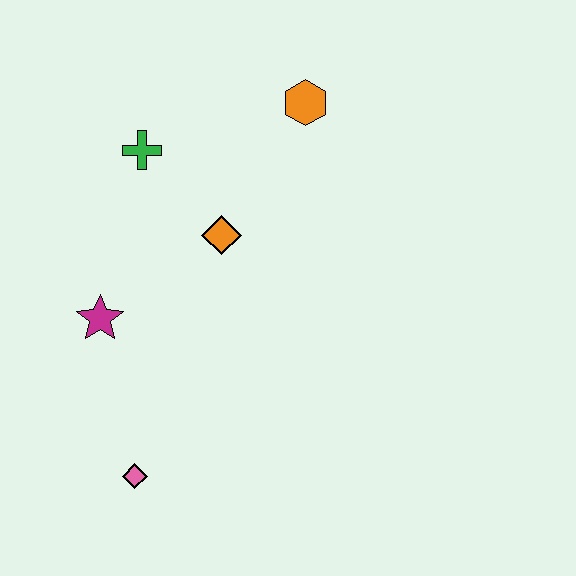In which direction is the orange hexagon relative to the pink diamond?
The orange hexagon is above the pink diamond.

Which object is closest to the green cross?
The orange diamond is closest to the green cross.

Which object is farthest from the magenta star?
The orange hexagon is farthest from the magenta star.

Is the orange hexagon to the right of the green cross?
Yes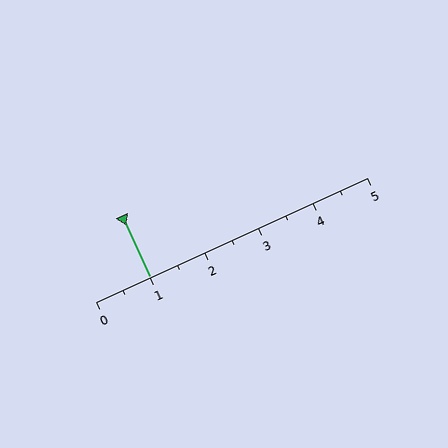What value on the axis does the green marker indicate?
The marker indicates approximately 1.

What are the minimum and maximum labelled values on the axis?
The axis runs from 0 to 5.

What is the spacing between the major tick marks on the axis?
The major ticks are spaced 1 apart.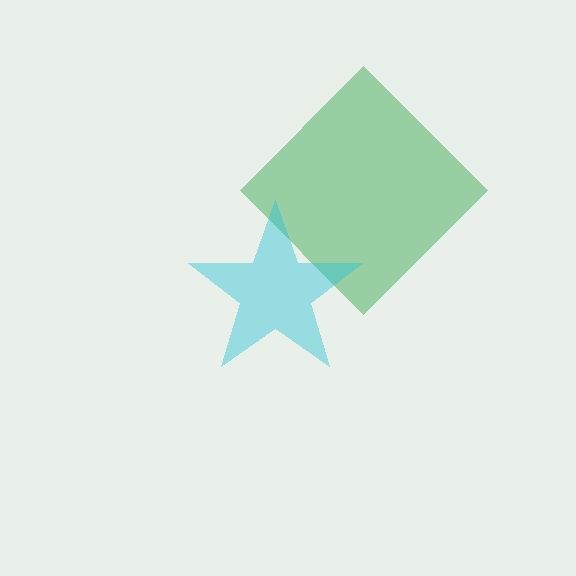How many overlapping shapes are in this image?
There are 2 overlapping shapes in the image.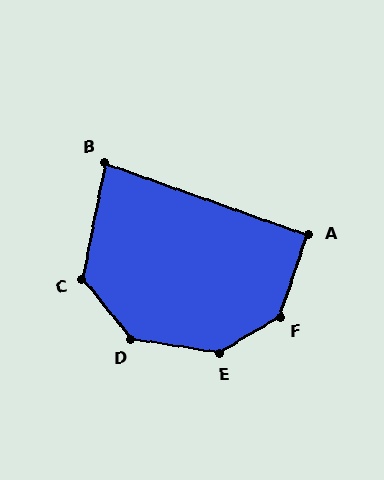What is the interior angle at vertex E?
Approximately 140 degrees (obtuse).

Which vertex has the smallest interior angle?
B, at approximately 81 degrees.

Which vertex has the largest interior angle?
F, at approximately 141 degrees.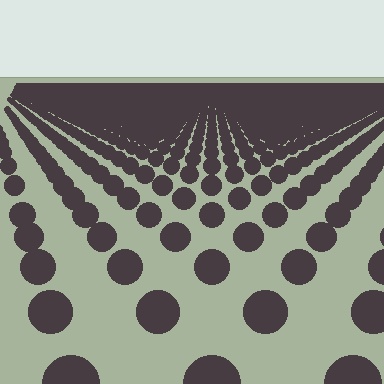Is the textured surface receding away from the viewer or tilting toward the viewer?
The surface is receding away from the viewer. Texture elements get smaller and denser toward the top.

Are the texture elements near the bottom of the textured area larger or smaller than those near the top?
Larger. Near the bottom, elements are closer to the viewer and appear at a bigger on-screen size.